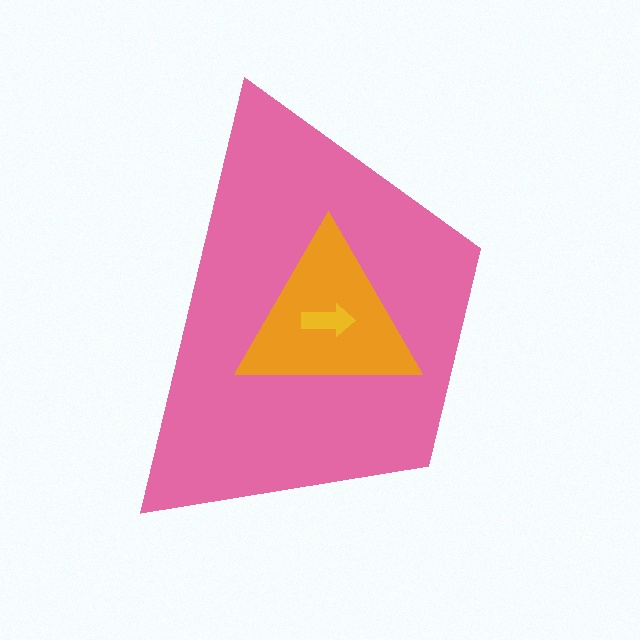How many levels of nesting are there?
3.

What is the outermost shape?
The pink trapezoid.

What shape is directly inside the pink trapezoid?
The orange triangle.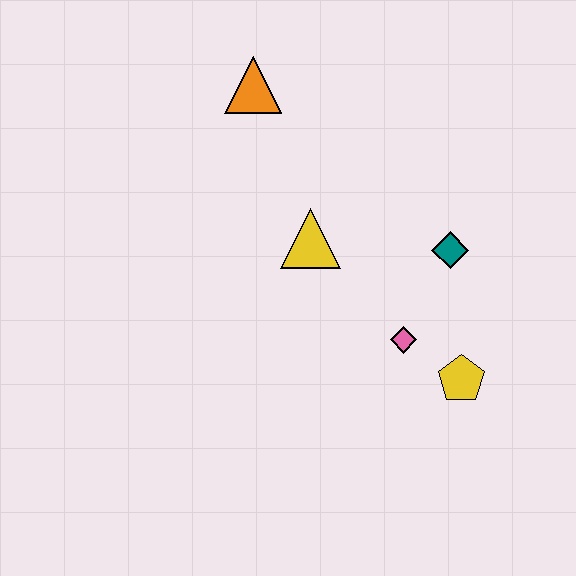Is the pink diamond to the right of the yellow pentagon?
No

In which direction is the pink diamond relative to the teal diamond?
The pink diamond is below the teal diamond.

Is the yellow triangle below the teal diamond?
No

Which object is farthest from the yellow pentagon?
The orange triangle is farthest from the yellow pentagon.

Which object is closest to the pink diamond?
The yellow pentagon is closest to the pink diamond.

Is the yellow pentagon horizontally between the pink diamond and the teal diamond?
No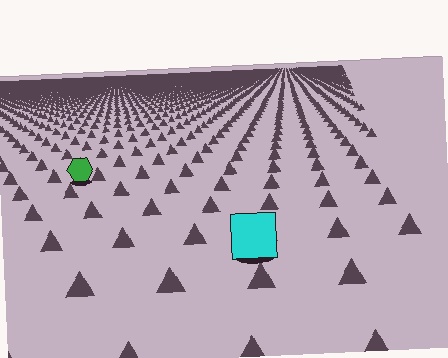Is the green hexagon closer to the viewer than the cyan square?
No. The cyan square is closer — you can tell from the texture gradient: the ground texture is coarser near it.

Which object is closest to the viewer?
The cyan square is closest. The texture marks near it are larger and more spread out.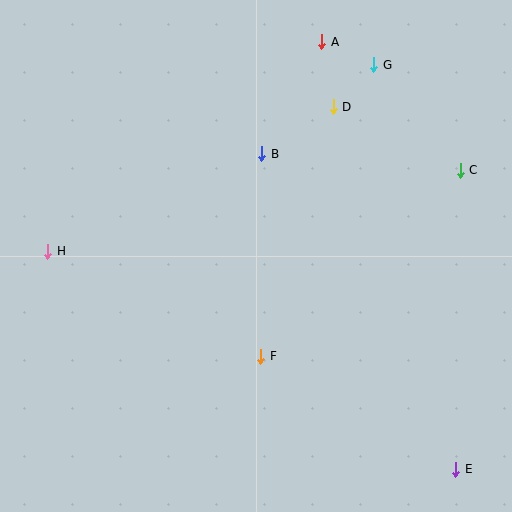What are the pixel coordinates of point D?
Point D is at (333, 107).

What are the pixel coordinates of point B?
Point B is at (262, 154).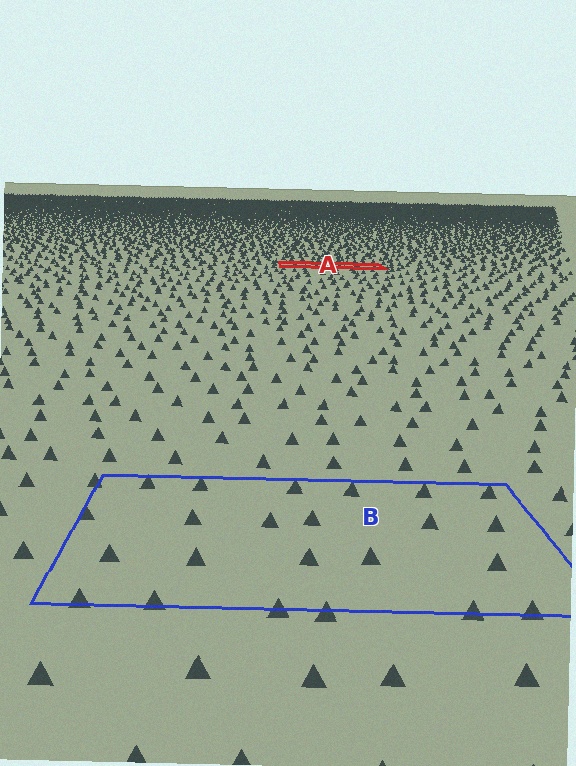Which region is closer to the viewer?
Region B is closer. The texture elements there are larger and more spread out.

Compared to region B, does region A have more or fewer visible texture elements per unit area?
Region A has more texture elements per unit area — they are packed more densely because it is farther away.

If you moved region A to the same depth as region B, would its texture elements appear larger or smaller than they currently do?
They would appear larger. At a closer depth, the same texture elements are projected at a bigger on-screen size.